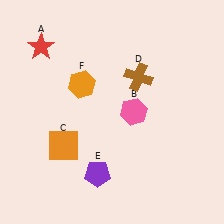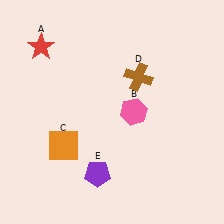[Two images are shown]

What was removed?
The orange hexagon (F) was removed in Image 2.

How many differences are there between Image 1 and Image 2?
There is 1 difference between the two images.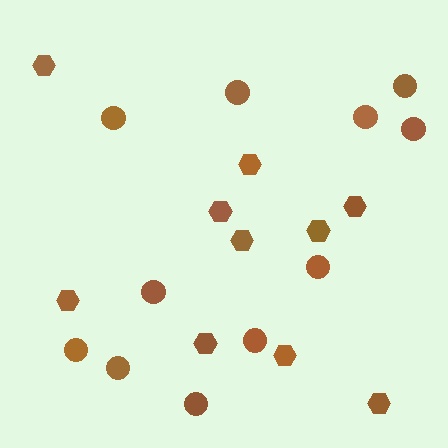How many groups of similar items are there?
There are 2 groups: one group of circles (11) and one group of hexagons (10).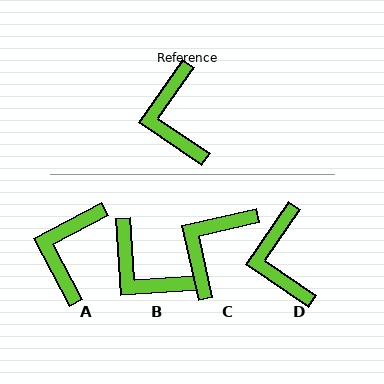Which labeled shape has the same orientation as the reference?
D.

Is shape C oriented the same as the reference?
No, it is off by about 42 degrees.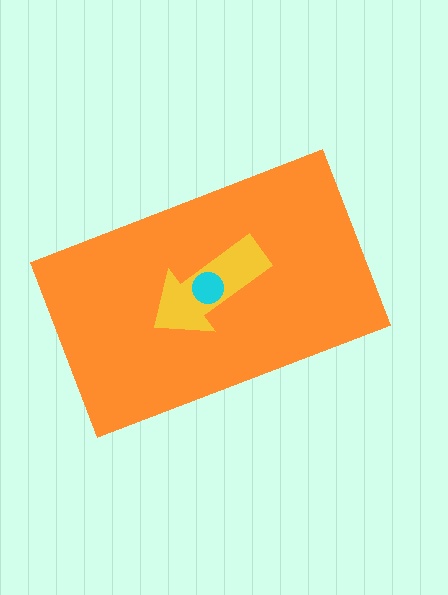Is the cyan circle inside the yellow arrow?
Yes.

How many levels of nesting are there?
3.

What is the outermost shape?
The orange rectangle.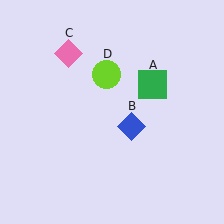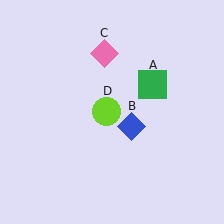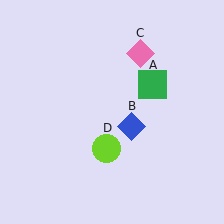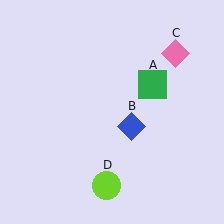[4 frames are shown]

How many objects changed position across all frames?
2 objects changed position: pink diamond (object C), lime circle (object D).